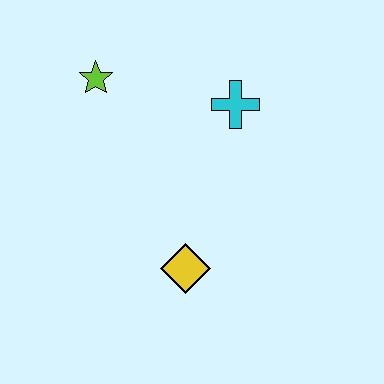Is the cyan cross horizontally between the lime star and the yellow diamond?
No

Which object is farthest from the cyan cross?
The yellow diamond is farthest from the cyan cross.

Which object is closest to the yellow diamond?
The cyan cross is closest to the yellow diamond.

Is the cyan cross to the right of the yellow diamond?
Yes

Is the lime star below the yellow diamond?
No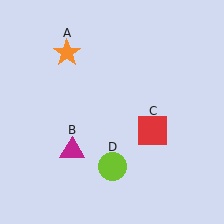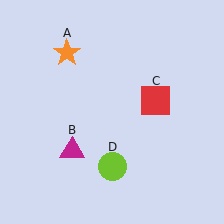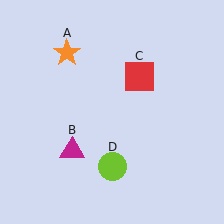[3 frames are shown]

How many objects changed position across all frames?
1 object changed position: red square (object C).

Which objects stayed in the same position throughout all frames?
Orange star (object A) and magenta triangle (object B) and lime circle (object D) remained stationary.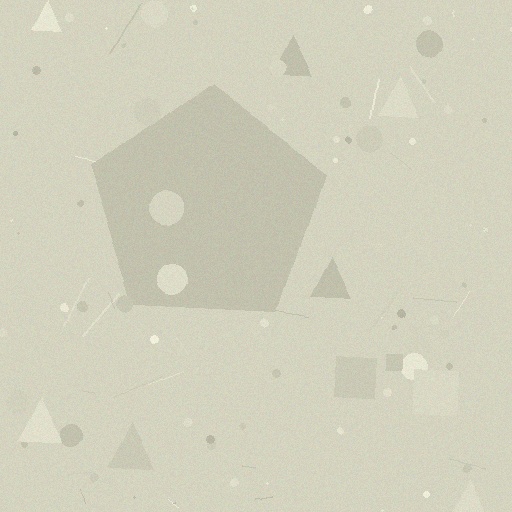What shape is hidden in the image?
A pentagon is hidden in the image.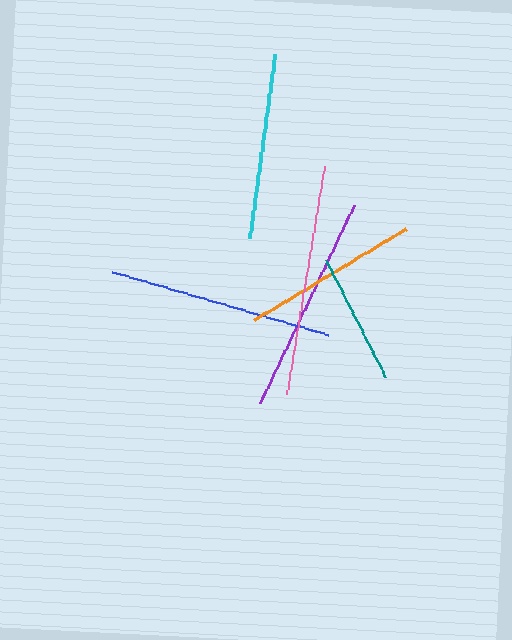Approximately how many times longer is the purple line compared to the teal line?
The purple line is approximately 1.7 times the length of the teal line.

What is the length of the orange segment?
The orange segment is approximately 178 pixels long.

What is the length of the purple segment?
The purple segment is approximately 220 pixels long.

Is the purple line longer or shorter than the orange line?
The purple line is longer than the orange line.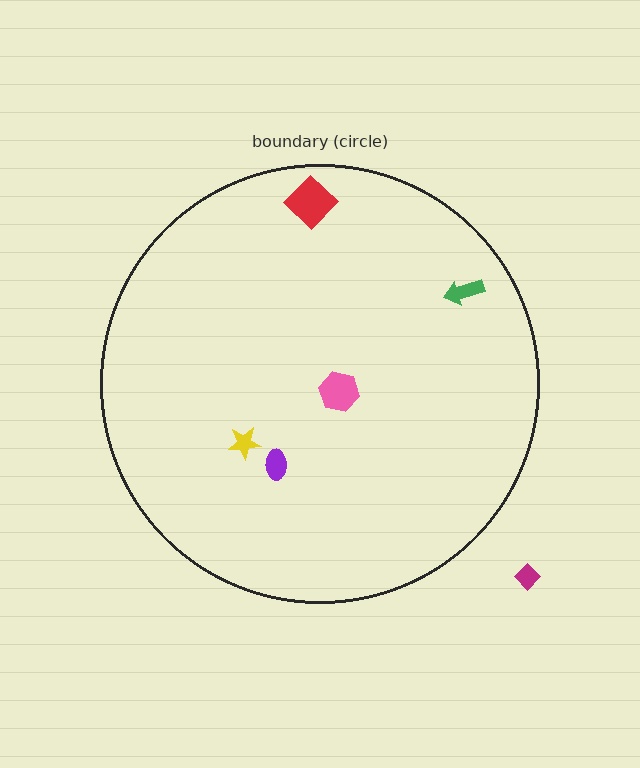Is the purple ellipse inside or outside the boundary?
Inside.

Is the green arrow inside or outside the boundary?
Inside.